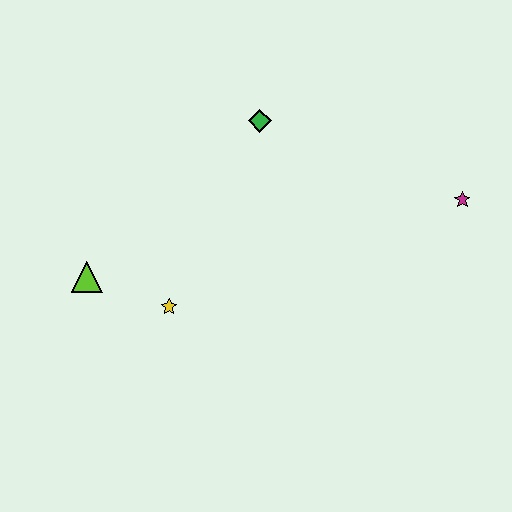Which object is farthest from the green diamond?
The lime triangle is farthest from the green diamond.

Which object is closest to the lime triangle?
The yellow star is closest to the lime triangle.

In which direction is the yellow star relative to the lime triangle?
The yellow star is to the right of the lime triangle.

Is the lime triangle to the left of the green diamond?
Yes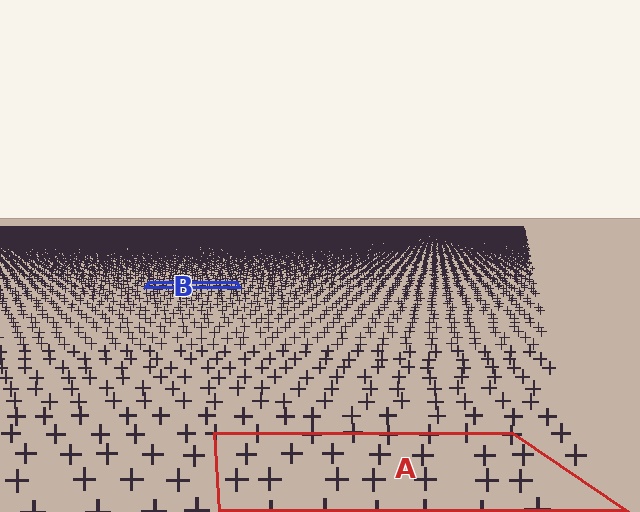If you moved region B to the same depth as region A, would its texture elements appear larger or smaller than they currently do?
They would appear larger. At a closer depth, the same texture elements are projected at a bigger on-screen size.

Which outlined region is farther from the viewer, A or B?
Region B is farther from the viewer — the texture elements inside it appear smaller and more densely packed.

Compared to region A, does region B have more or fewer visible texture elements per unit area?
Region B has more texture elements per unit area — they are packed more densely because it is farther away.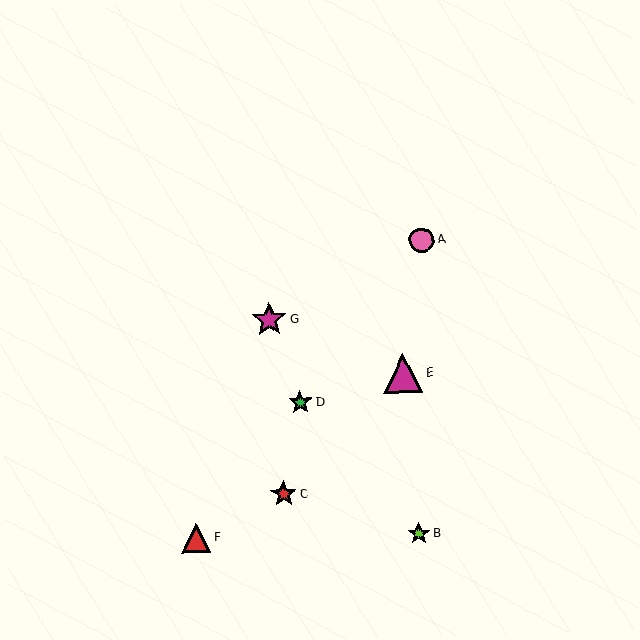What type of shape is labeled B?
Shape B is a lime star.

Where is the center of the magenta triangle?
The center of the magenta triangle is at (403, 374).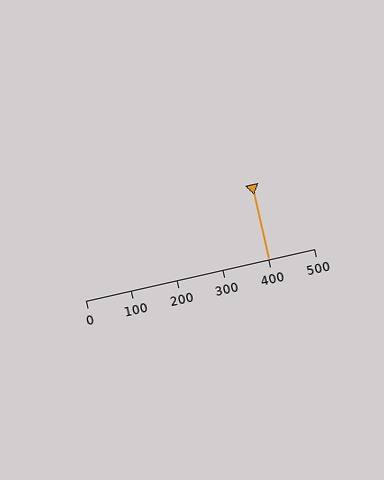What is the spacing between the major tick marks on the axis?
The major ticks are spaced 100 apart.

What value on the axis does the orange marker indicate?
The marker indicates approximately 400.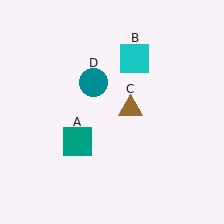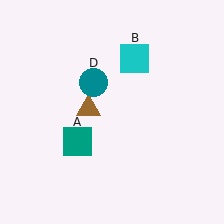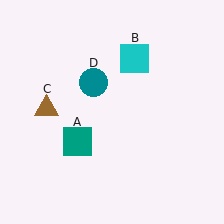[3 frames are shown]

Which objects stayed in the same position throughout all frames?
Teal square (object A) and cyan square (object B) and teal circle (object D) remained stationary.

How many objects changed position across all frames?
1 object changed position: brown triangle (object C).